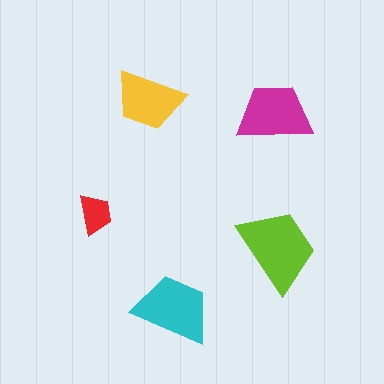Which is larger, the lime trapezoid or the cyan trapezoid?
The lime one.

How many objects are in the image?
There are 5 objects in the image.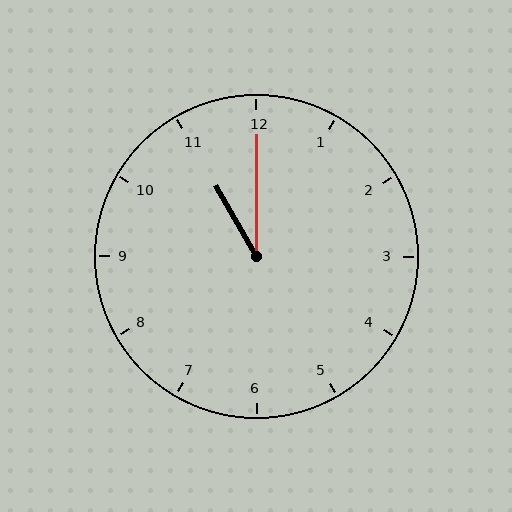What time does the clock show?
11:00.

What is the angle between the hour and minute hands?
Approximately 30 degrees.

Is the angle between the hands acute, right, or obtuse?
It is acute.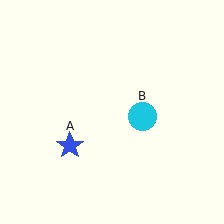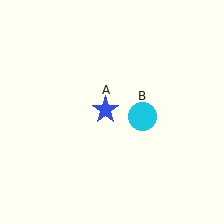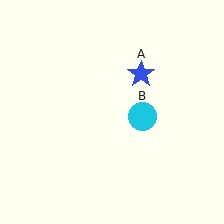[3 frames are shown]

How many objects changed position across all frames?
1 object changed position: blue star (object A).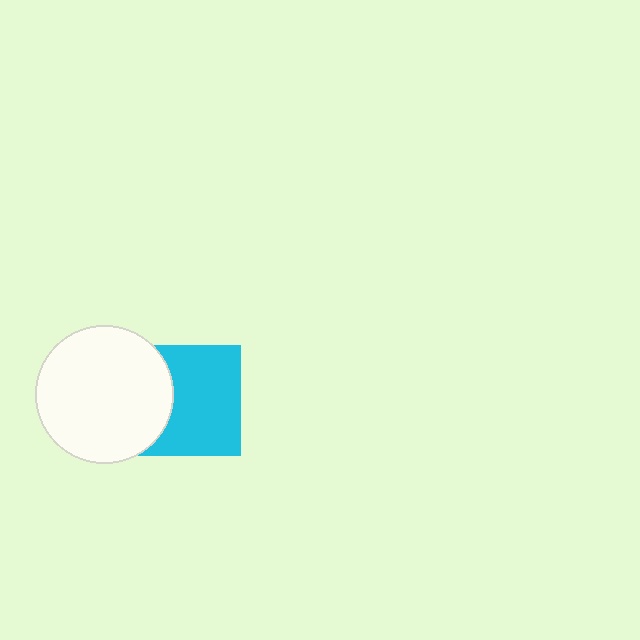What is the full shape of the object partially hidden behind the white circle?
The partially hidden object is a cyan square.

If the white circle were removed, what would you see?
You would see the complete cyan square.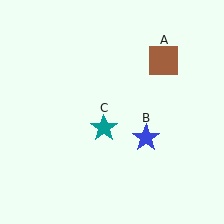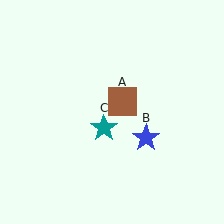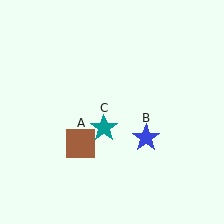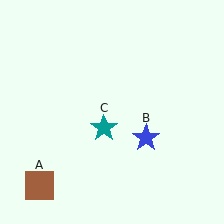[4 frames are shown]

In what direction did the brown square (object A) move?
The brown square (object A) moved down and to the left.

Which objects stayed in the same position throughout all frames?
Blue star (object B) and teal star (object C) remained stationary.